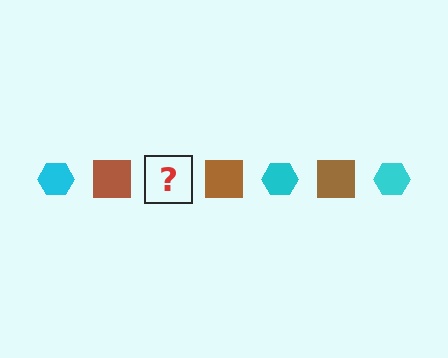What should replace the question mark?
The question mark should be replaced with a cyan hexagon.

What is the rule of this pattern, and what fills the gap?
The rule is that the pattern alternates between cyan hexagon and brown square. The gap should be filled with a cyan hexagon.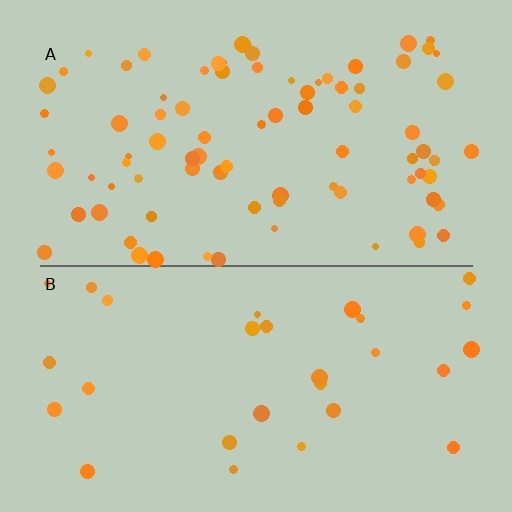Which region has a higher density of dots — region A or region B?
A (the top).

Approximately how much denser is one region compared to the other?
Approximately 2.9× — region A over region B.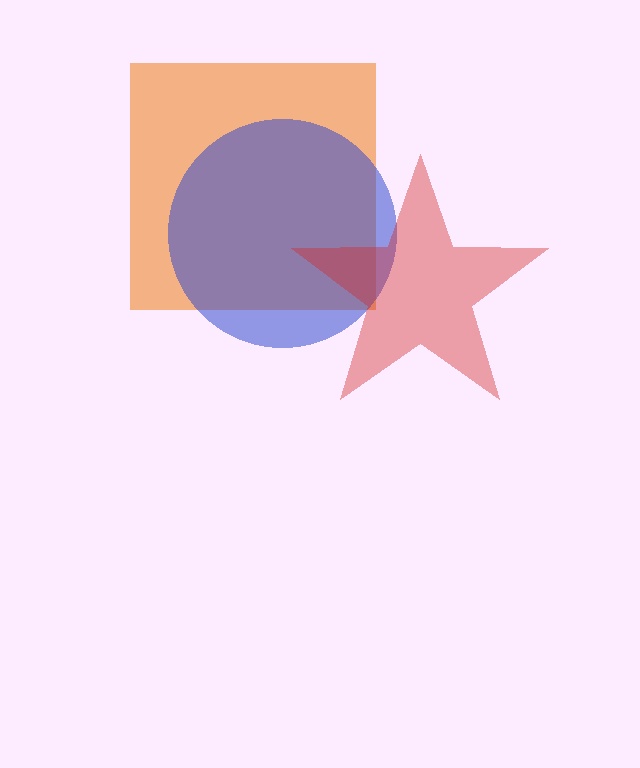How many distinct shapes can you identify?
There are 3 distinct shapes: an orange square, a blue circle, a red star.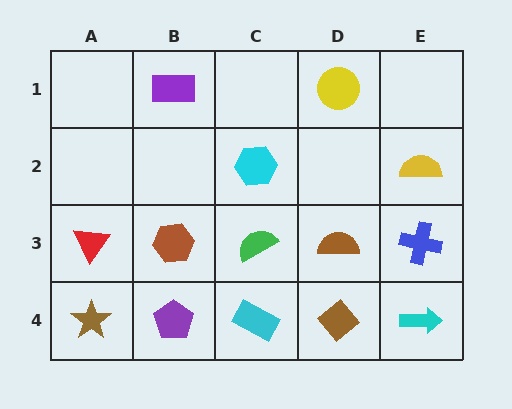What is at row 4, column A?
A brown star.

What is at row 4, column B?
A purple pentagon.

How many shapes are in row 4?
5 shapes.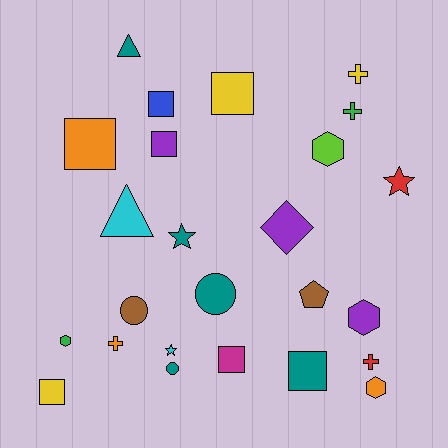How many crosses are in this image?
There are 4 crosses.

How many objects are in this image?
There are 25 objects.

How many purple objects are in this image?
There are 3 purple objects.